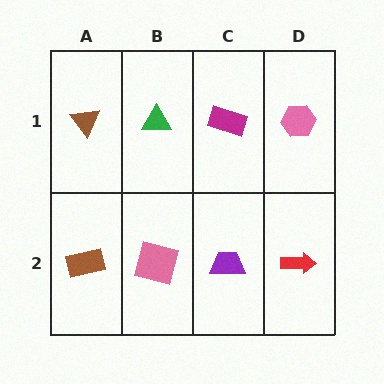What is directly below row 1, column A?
A brown rectangle.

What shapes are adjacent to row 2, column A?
A brown triangle (row 1, column A), a pink square (row 2, column B).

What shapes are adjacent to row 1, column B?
A pink square (row 2, column B), a brown triangle (row 1, column A), a magenta rectangle (row 1, column C).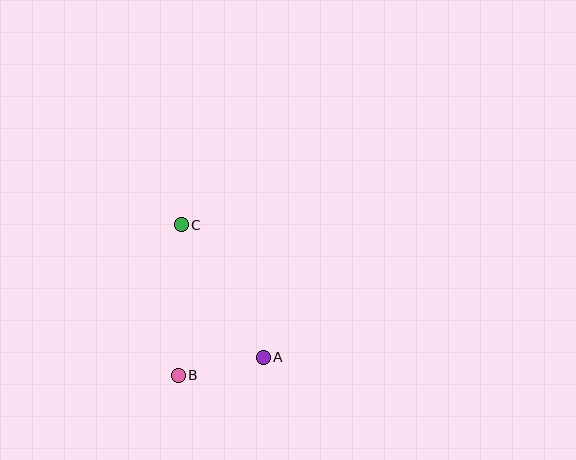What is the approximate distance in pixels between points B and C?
The distance between B and C is approximately 151 pixels.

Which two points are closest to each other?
Points A and B are closest to each other.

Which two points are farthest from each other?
Points A and C are farthest from each other.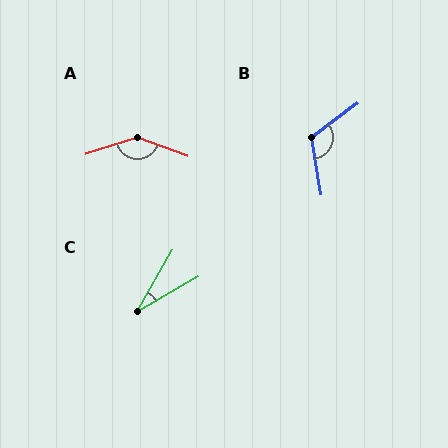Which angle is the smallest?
C, at approximately 30 degrees.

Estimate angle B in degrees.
Approximately 118 degrees.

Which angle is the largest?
A, at approximately 142 degrees.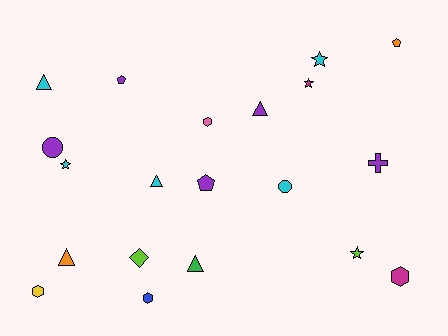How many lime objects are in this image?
There are 2 lime objects.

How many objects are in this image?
There are 20 objects.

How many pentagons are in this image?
There are 3 pentagons.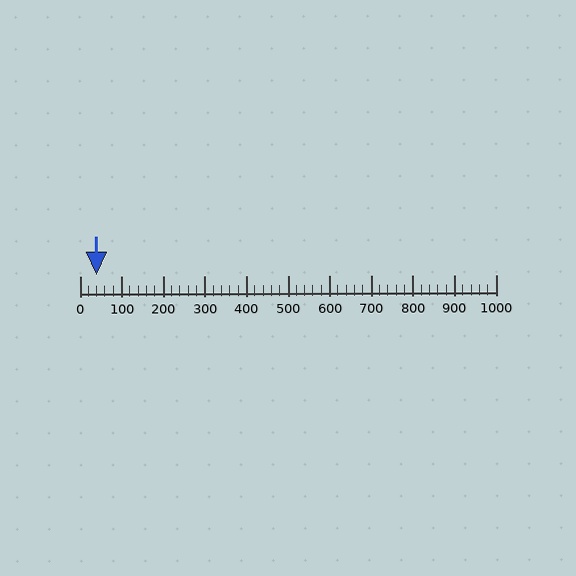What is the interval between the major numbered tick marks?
The major tick marks are spaced 100 units apart.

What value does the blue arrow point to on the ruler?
The blue arrow points to approximately 40.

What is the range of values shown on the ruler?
The ruler shows values from 0 to 1000.